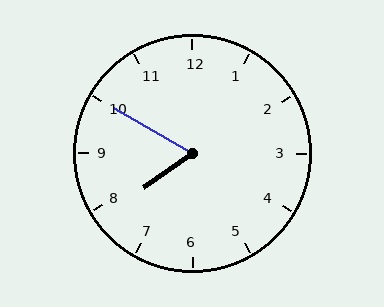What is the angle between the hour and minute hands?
Approximately 65 degrees.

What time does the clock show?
7:50.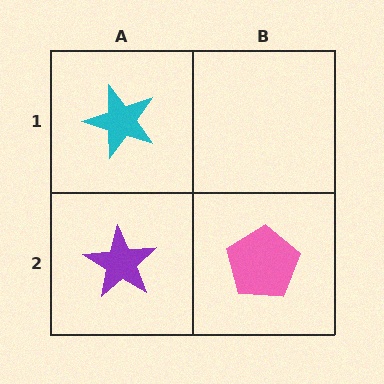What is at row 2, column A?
A purple star.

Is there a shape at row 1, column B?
No, that cell is empty.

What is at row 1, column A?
A cyan star.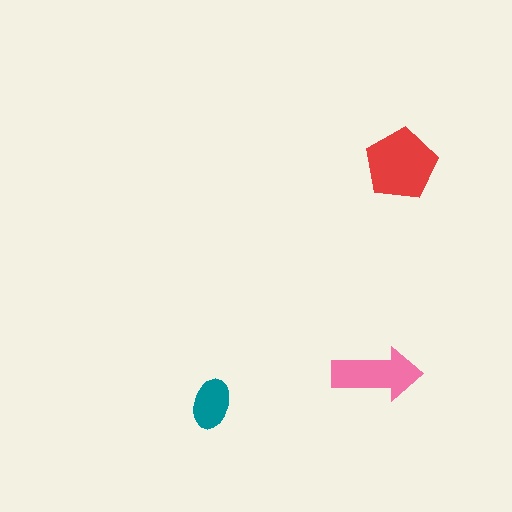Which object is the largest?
The red pentagon.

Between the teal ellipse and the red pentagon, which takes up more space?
The red pentagon.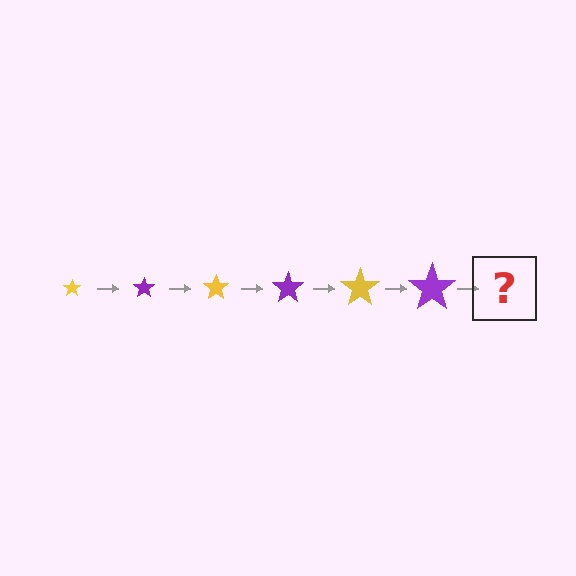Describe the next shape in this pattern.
It should be a yellow star, larger than the previous one.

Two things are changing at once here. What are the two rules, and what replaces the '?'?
The two rules are that the star grows larger each step and the color cycles through yellow and purple. The '?' should be a yellow star, larger than the previous one.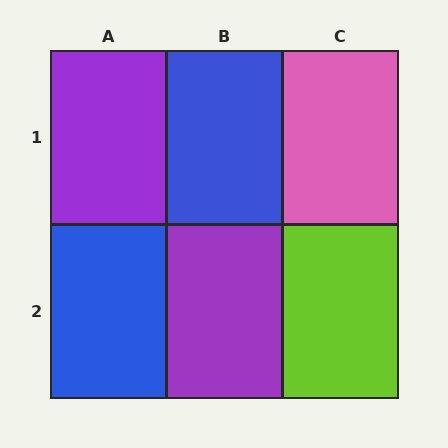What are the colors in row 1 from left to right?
Purple, blue, pink.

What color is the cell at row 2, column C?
Lime.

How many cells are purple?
2 cells are purple.